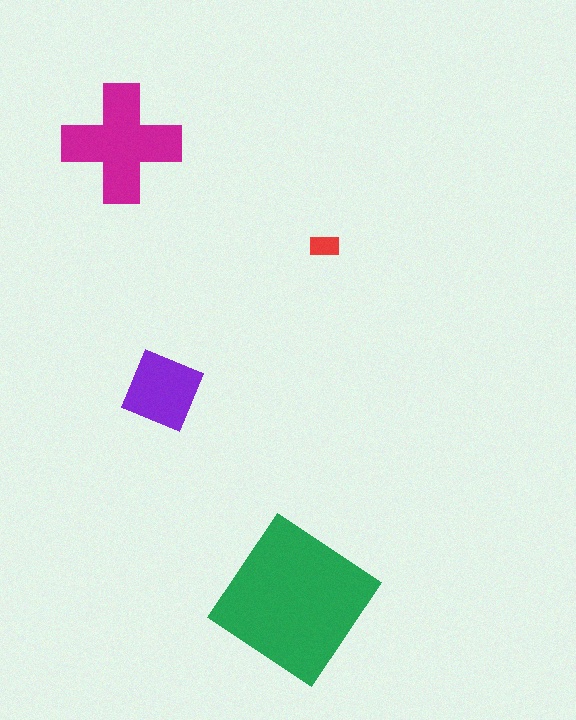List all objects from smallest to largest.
The red rectangle, the purple diamond, the magenta cross, the green diamond.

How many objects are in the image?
There are 4 objects in the image.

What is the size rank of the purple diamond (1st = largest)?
3rd.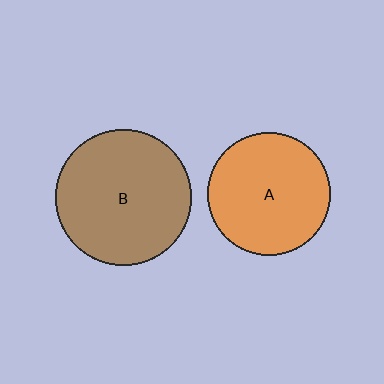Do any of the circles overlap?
No, none of the circles overlap.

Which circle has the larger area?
Circle B (brown).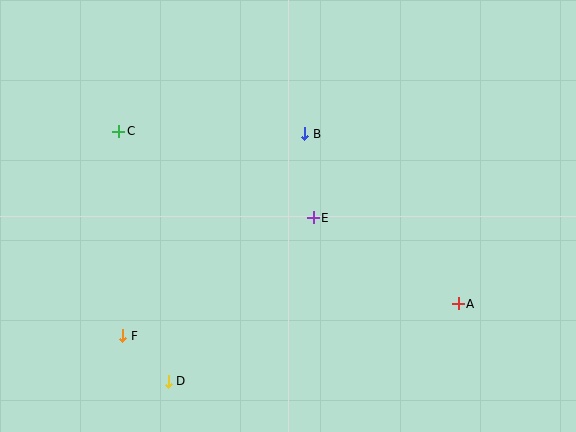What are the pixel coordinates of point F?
Point F is at (123, 336).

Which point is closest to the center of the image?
Point E at (313, 218) is closest to the center.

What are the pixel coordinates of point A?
Point A is at (458, 304).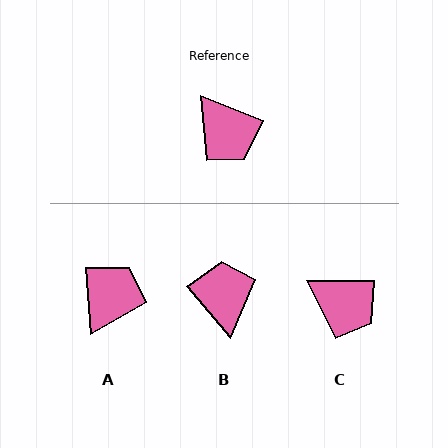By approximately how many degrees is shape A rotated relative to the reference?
Approximately 115 degrees counter-clockwise.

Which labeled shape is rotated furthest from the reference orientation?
B, about 151 degrees away.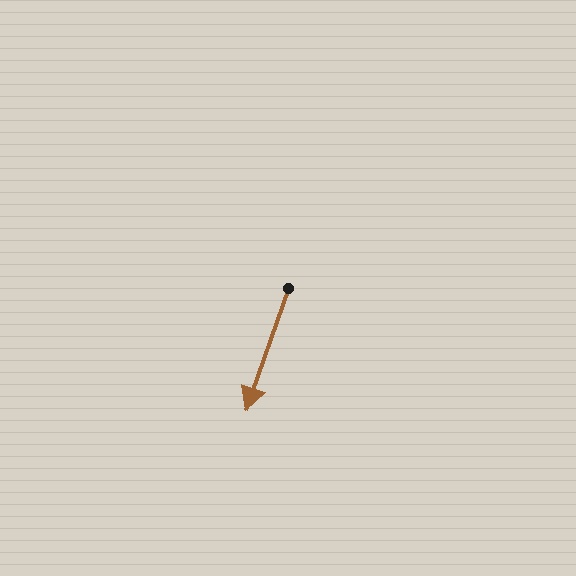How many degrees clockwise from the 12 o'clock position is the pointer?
Approximately 199 degrees.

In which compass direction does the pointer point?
South.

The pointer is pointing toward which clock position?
Roughly 7 o'clock.